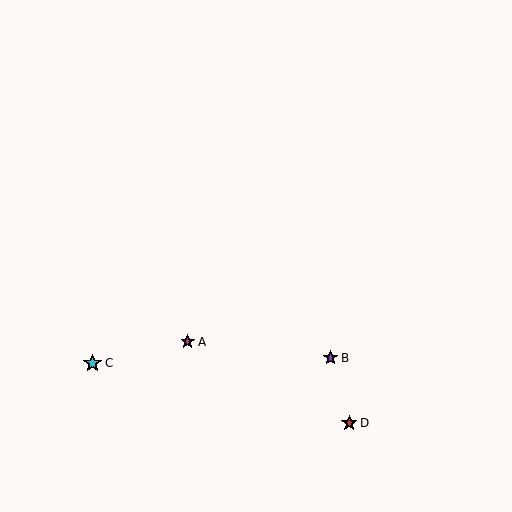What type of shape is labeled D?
Shape D is a red star.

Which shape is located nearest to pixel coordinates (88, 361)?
The cyan star (labeled C) at (93, 363) is nearest to that location.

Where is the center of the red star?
The center of the red star is at (349, 423).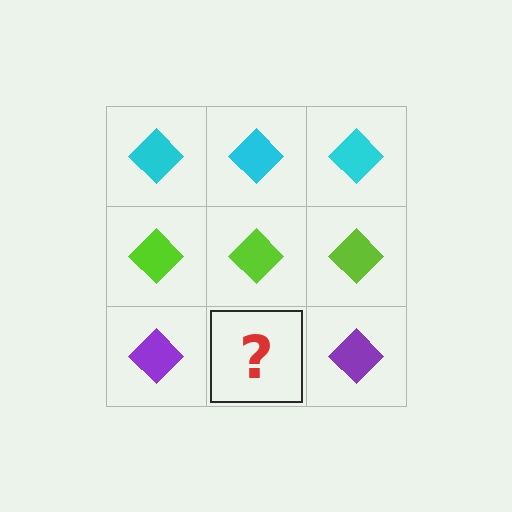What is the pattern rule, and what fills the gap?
The rule is that each row has a consistent color. The gap should be filled with a purple diamond.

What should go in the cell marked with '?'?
The missing cell should contain a purple diamond.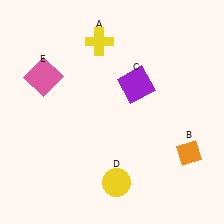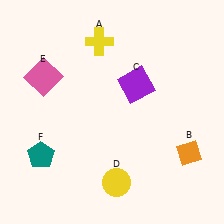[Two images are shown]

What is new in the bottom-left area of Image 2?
A teal pentagon (F) was added in the bottom-left area of Image 2.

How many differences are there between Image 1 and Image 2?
There is 1 difference between the two images.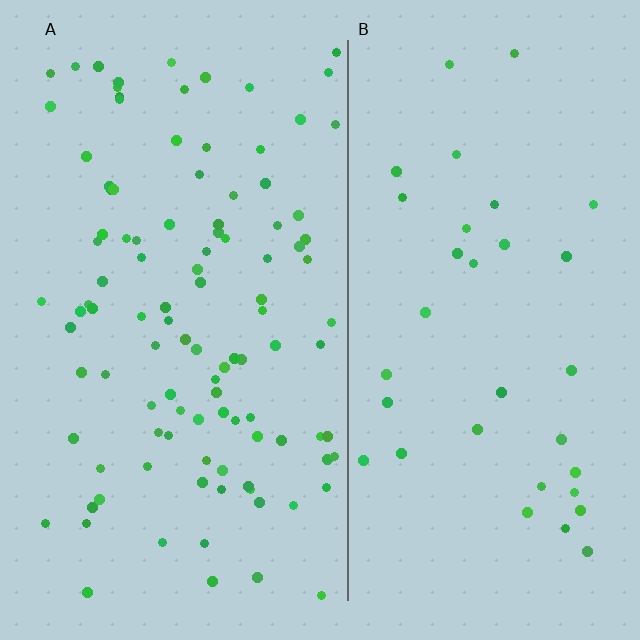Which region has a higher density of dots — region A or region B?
A (the left).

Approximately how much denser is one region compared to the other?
Approximately 3.1× — region A over region B.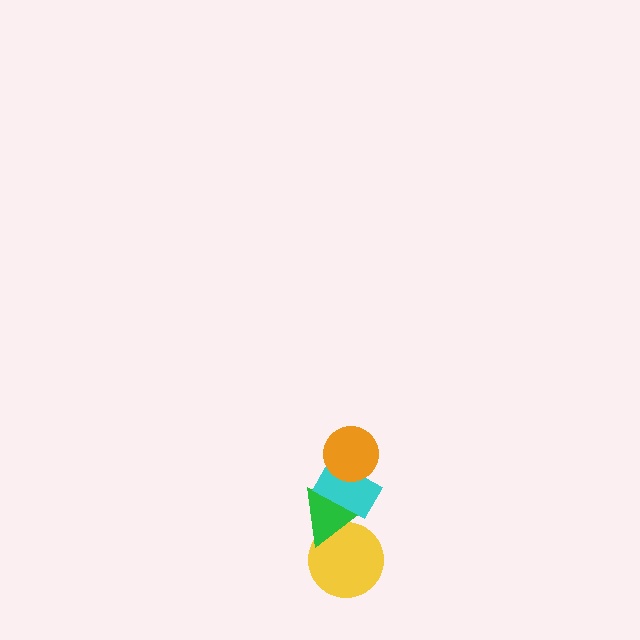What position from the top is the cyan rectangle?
The cyan rectangle is 2nd from the top.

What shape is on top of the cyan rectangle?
The orange circle is on top of the cyan rectangle.